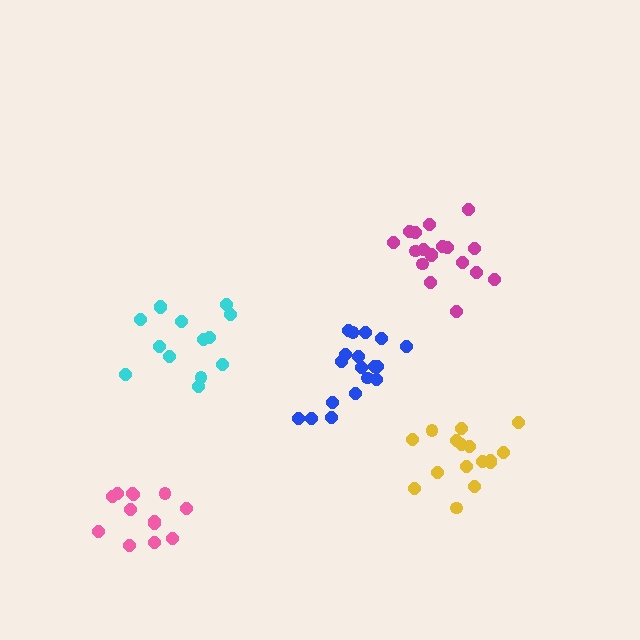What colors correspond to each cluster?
The clusters are colored: blue, magenta, cyan, yellow, pink.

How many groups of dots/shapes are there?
There are 5 groups.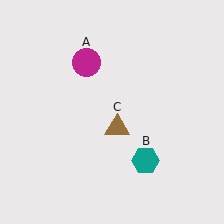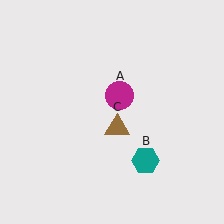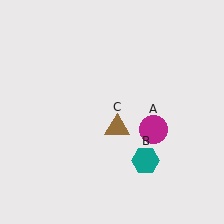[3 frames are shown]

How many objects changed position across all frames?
1 object changed position: magenta circle (object A).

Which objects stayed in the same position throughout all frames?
Teal hexagon (object B) and brown triangle (object C) remained stationary.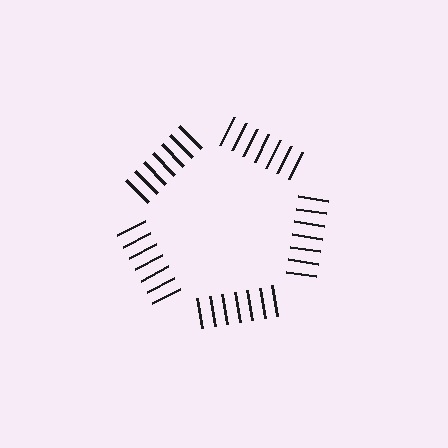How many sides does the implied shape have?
5 sides — the line-ends trace a pentagon.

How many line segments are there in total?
35 — 7 along each of the 5 edges.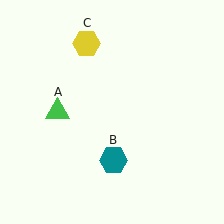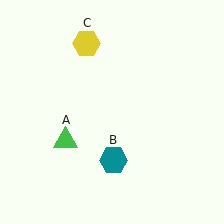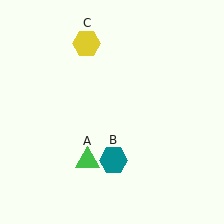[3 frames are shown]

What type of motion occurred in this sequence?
The green triangle (object A) rotated counterclockwise around the center of the scene.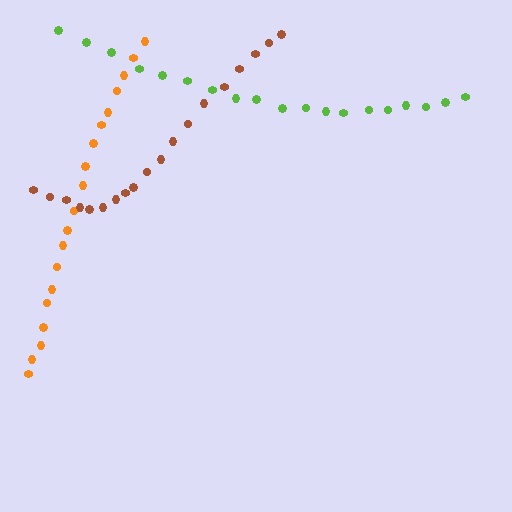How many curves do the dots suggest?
There are 3 distinct paths.